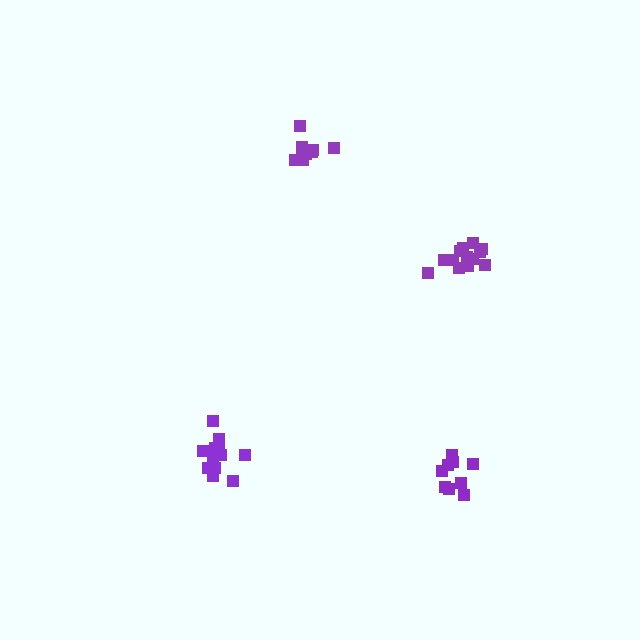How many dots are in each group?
Group 1: 13 dots, Group 2: 13 dots, Group 3: 10 dots, Group 4: 9 dots (45 total).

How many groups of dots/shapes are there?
There are 4 groups.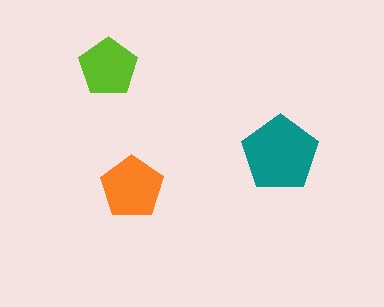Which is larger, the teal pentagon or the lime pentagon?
The teal one.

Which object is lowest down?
The orange pentagon is bottommost.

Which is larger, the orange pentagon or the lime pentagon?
The orange one.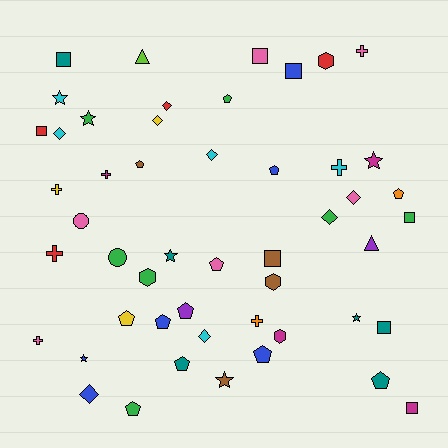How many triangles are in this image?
There are 2 triangles.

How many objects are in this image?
There are 50 objects.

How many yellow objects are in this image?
There are 3 yellow objects.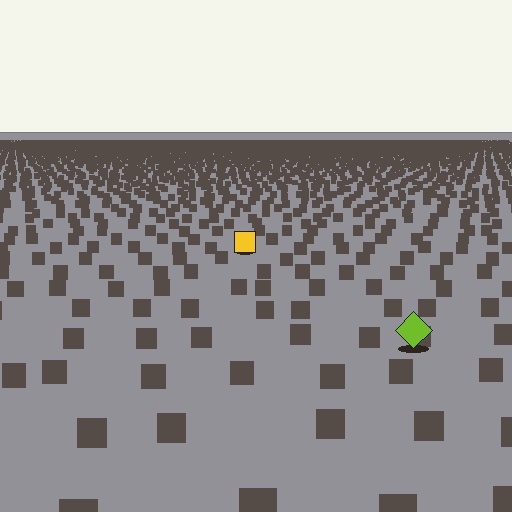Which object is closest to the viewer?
The lime diamond is closest. The texture marks near it are larger and more spread out.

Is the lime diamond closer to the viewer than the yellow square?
Yes. The lime diamond is closer — you can tell from the texture gradient: the ground texture is coarser near it.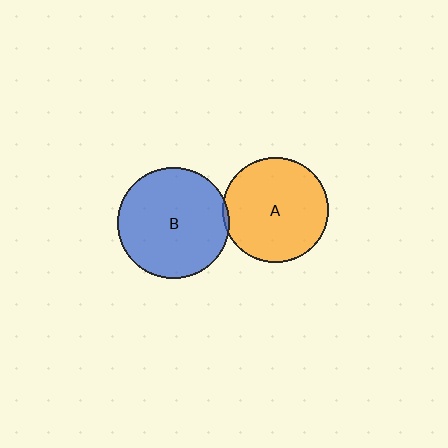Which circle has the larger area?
Circle B (blue).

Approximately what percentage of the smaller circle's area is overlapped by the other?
Approximately 5%.